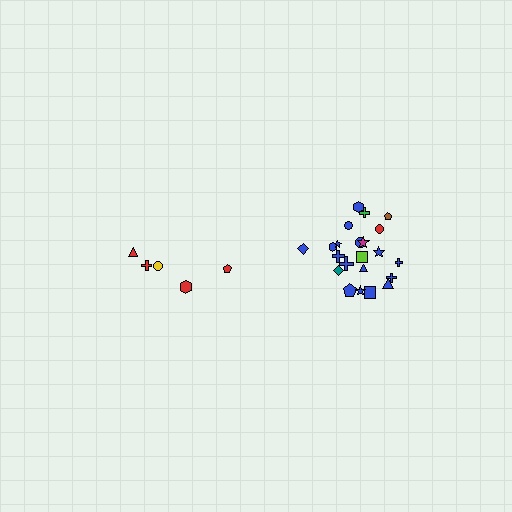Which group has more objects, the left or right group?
The right group.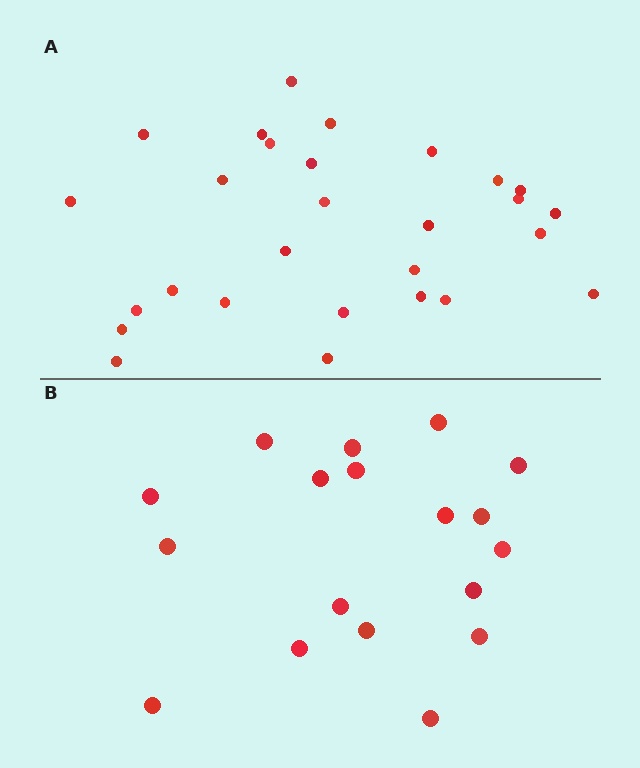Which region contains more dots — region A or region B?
Region A (the top region) has more dots.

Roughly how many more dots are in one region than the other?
Region A has roughly 10 or so more dots than region B.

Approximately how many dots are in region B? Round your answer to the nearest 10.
About 20 dots. (The exact count is 18, which rounds to 20.)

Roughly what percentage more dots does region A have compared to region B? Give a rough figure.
About 55% more.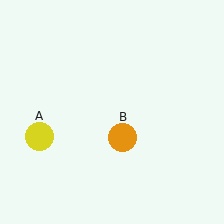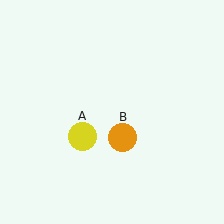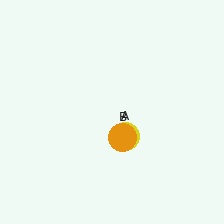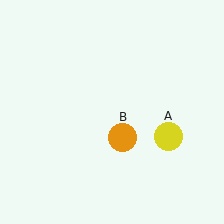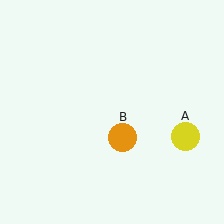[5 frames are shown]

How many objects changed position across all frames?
1 object changed position: yellow circle (object A).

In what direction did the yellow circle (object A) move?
The yellow circle (object A) moved right.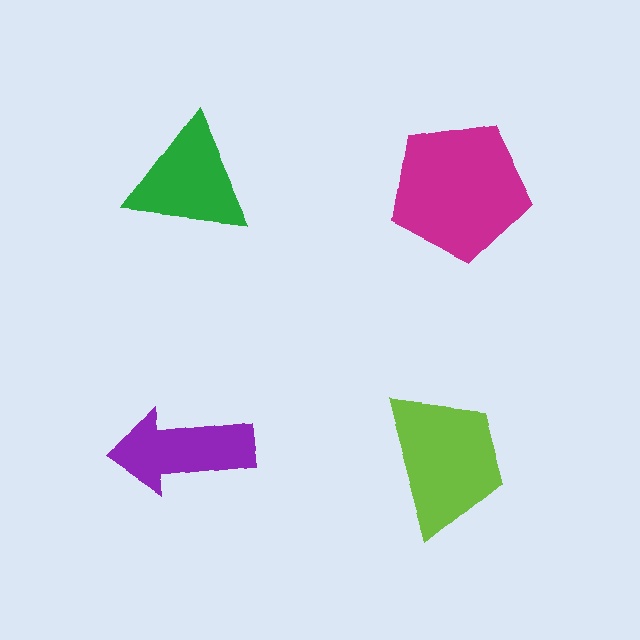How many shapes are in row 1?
2 shapes.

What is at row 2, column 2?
A lime trapezoid.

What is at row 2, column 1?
A purple arrow.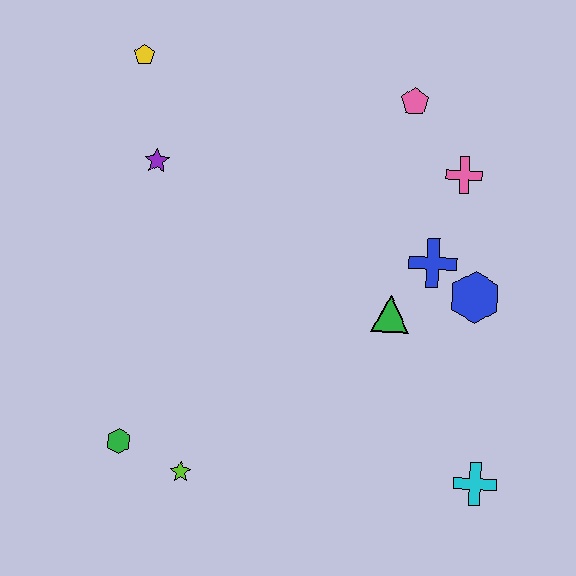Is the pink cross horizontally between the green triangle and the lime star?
No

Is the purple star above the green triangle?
Yes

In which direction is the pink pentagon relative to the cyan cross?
The pink pentagon is above the cyan cross.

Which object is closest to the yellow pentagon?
The purple star is closest to the yellow pentagon.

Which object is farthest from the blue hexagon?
The yellow pentagon is farthest from the blue hexagon.